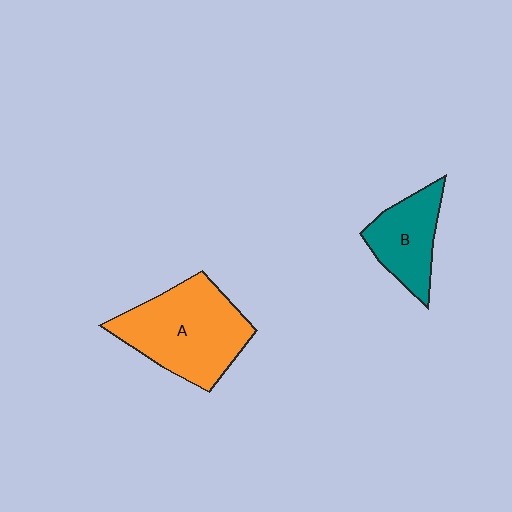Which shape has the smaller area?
Shape B (teal).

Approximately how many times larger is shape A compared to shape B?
Approximately 1.7 times.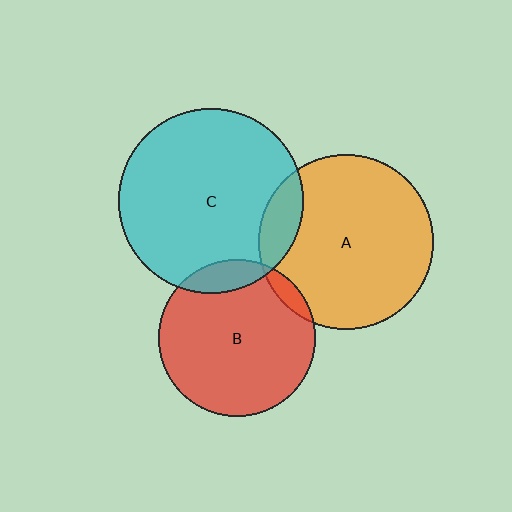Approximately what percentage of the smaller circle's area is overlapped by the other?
Approximately 10%.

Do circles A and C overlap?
Yes.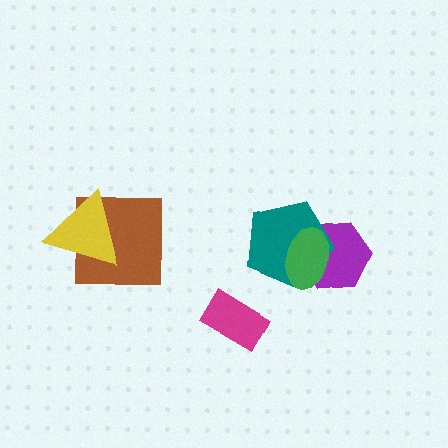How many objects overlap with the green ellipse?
2 objects overlap with the green ellipse.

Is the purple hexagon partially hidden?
Yes, it is partially covered by another shape.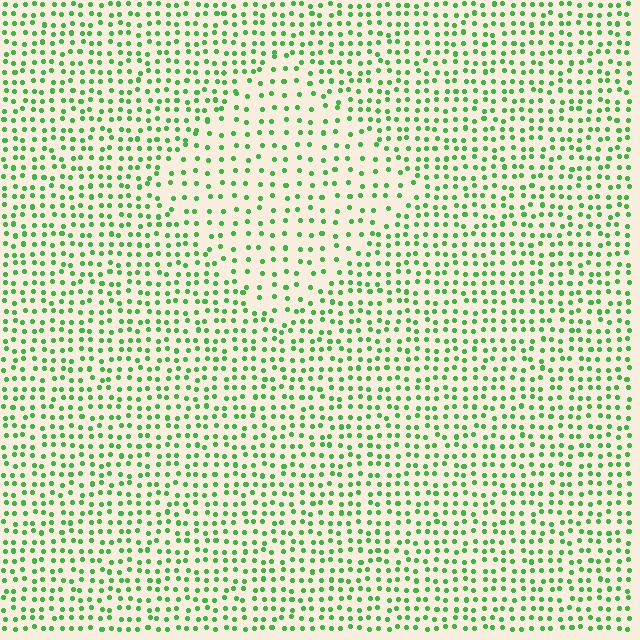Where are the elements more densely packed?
The elements are more densely packed outside the diamond boundary.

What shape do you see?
I see a diamond.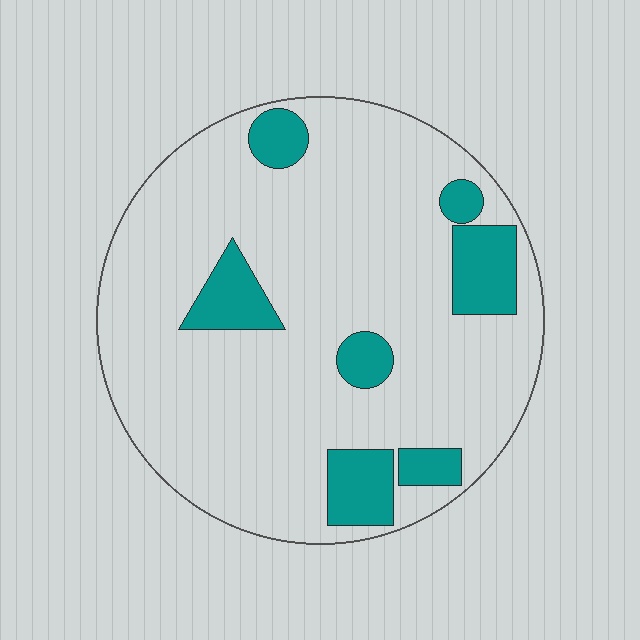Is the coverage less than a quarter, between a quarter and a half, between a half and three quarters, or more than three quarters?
Less than a quarter.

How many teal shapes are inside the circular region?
7.